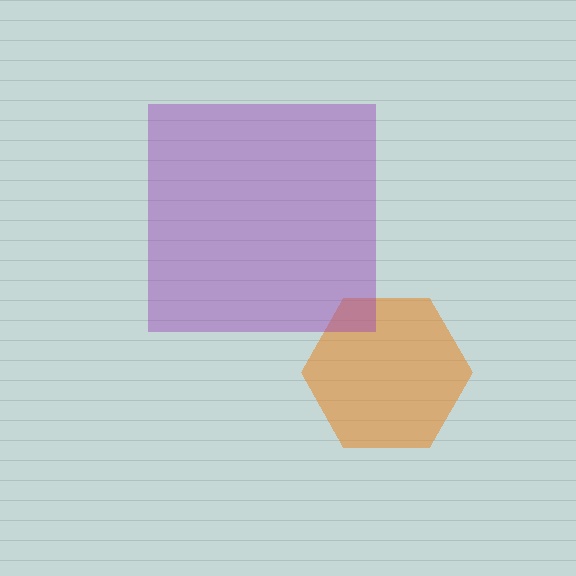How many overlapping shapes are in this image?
There are 2 overlapping shapes in the image.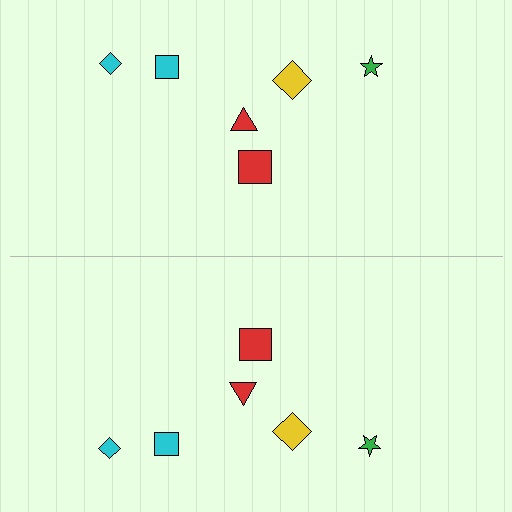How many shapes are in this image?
There are 12 shapes in this image.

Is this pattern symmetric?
Yes, this pattern has bilateral (reflection) symmetry.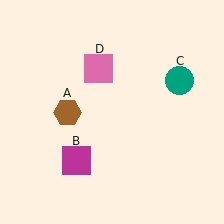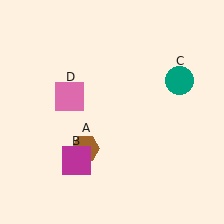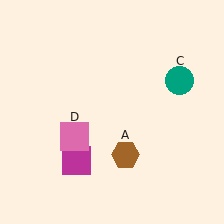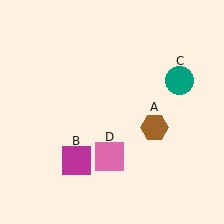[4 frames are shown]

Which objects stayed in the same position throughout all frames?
Magenta square (object B) and teal circle (object C) remained stationary.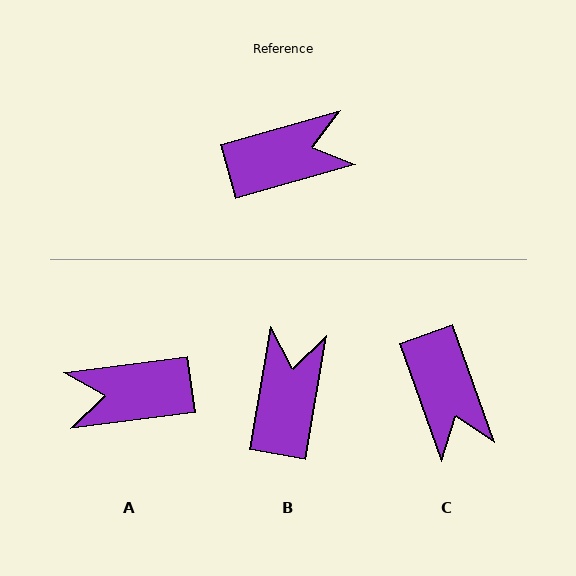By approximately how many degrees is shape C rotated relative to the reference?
Approximately 86 degrees clockwise.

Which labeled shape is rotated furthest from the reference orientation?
A, about 172 degrees away.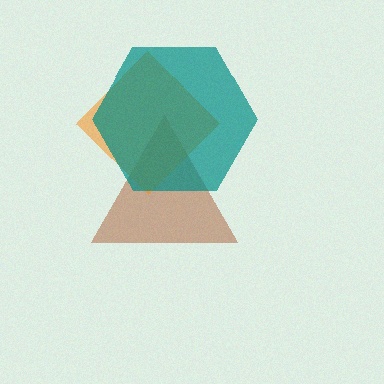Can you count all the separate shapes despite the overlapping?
Yes, there are 3 separate shapes.